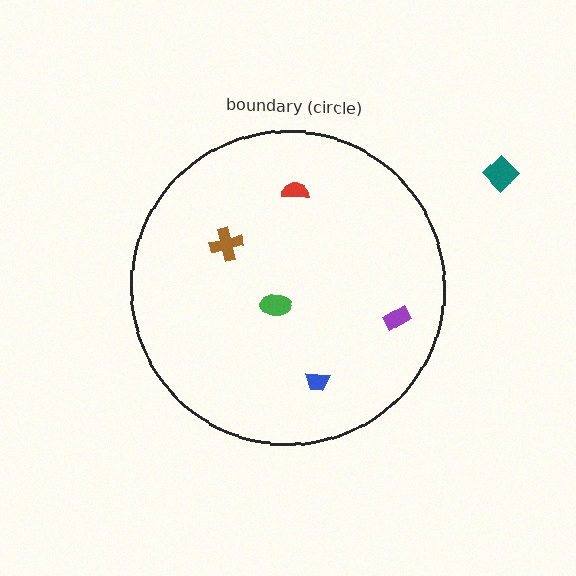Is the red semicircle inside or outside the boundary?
Inside.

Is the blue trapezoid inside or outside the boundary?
Inside.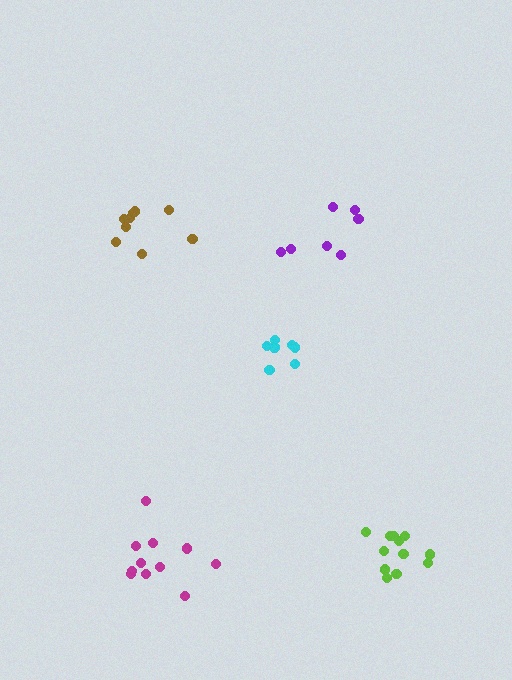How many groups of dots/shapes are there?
There are 5 groups.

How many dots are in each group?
Group 1: 7 dots, Group 2: 9 dots, Group 3: 11 dots, Group 4: 12 dots, Group 5: 7 dots (46 total).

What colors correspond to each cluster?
The clusters are colored: cyan, brown, magenta, lime, purple.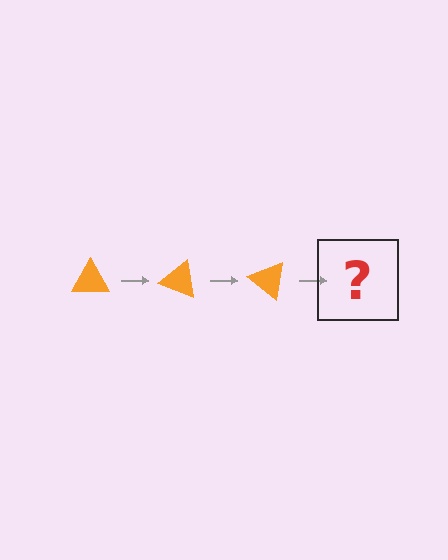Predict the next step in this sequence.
The next step is an orange triangle rotated 60 degrees.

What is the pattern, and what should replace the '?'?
The pattern is that the triangle rotates 20 degrees each step. The '?' should be an orange triangle rotated 60 degrees.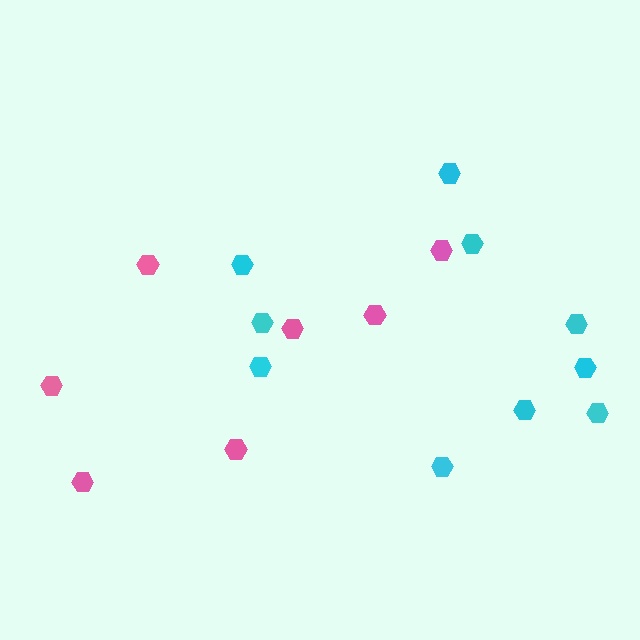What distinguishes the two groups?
There are 2 groups: one group of cyan hexagons (10) and one group of pink hexagons (7).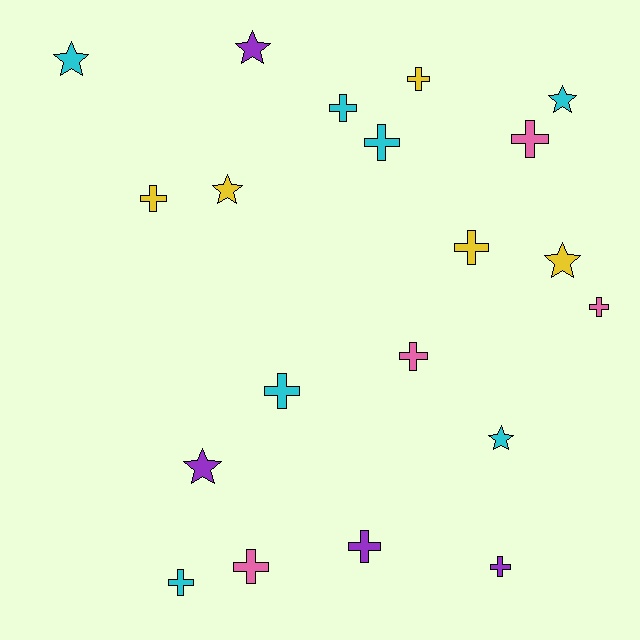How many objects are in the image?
There are 20 objects.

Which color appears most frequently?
Cyan, with 7 objects.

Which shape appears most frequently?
Cross, with 13 objects.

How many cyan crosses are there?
There are 4 cyan crosses.